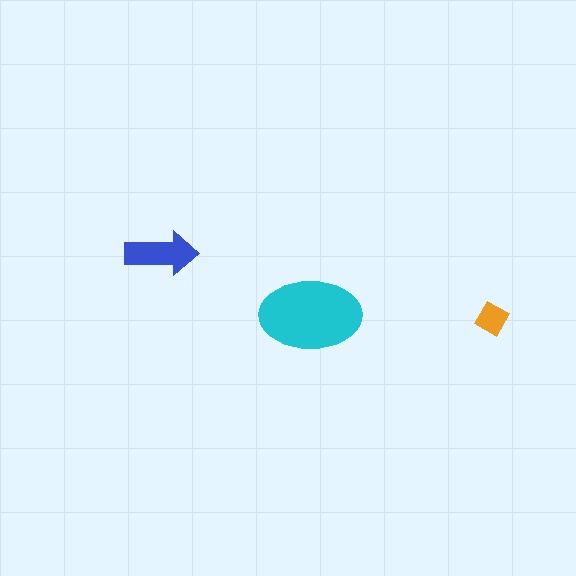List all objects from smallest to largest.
The orange square, the blue arrow, the cyan ellipse.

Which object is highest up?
The blue arrow is topmost.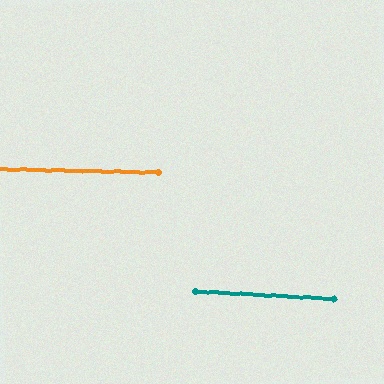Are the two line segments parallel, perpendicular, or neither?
Parallel — their directions differ by only 1.8°.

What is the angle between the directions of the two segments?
Approximately 2 degrees.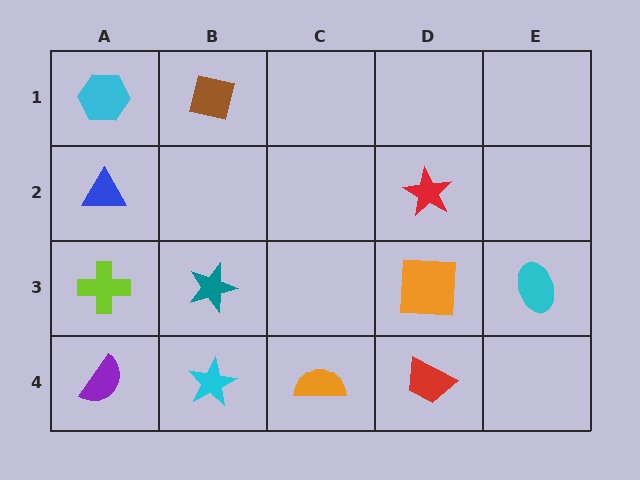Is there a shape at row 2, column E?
No, that cell is empty.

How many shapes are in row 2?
2 shapes.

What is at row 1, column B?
A brown square.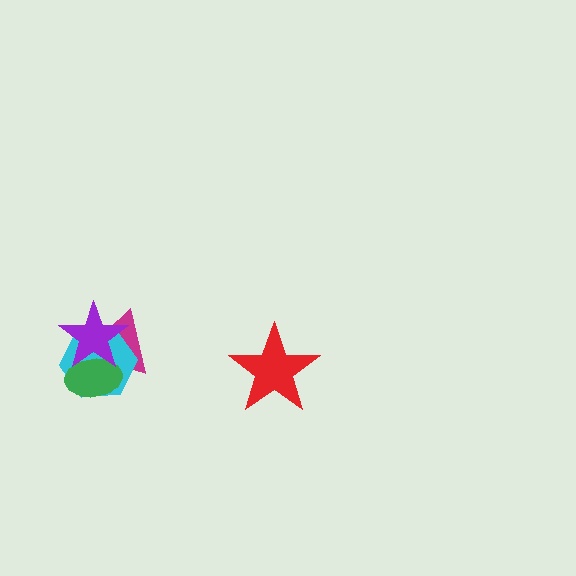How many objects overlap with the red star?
0 objects overlap with the red star.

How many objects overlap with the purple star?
3 objects overlap with the purple star.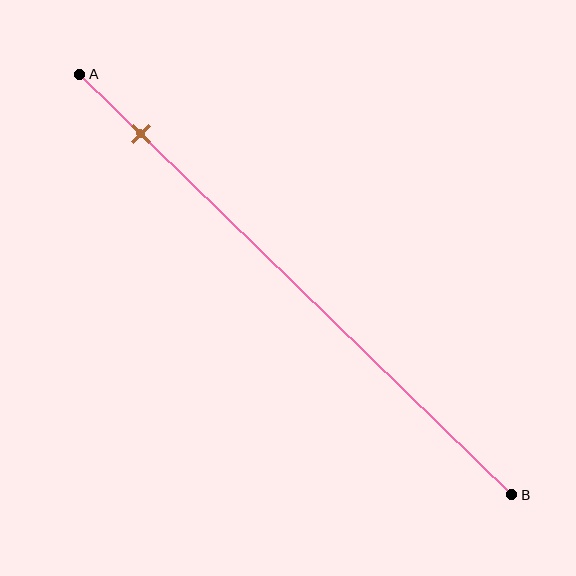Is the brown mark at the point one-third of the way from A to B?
No, the mark is at about 15% from A, not at the 33% one-third point.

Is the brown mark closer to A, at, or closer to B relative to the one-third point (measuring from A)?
The brown mark is closer to point A than the one-third point of segment AB.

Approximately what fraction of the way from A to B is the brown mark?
The brown mark is approximately 15% of the way from A to B.